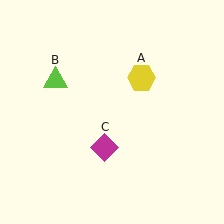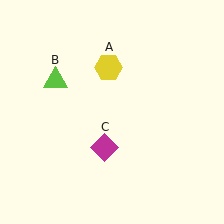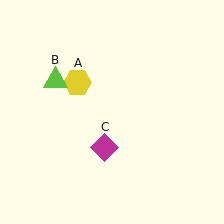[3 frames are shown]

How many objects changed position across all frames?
1 object changed position: yellow hexagon (object A).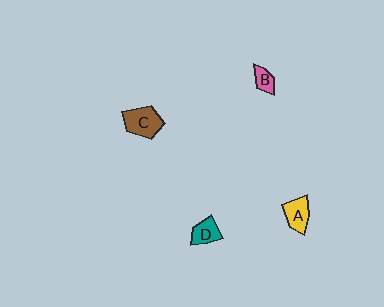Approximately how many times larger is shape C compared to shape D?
Approximately 1.6 times.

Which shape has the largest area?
Shape C (brown).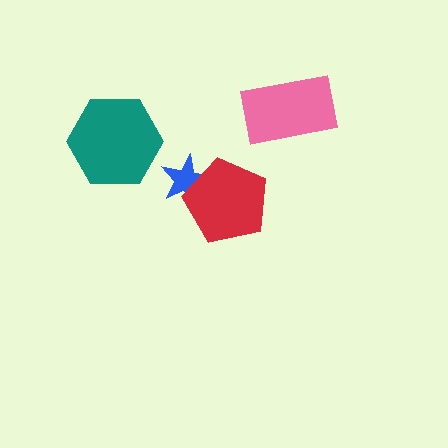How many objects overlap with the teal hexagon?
0 objects overlap with the teal hexagon.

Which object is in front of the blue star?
The red pentagon is in front of the blue star.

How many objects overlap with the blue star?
1 object overlaps with the blue star.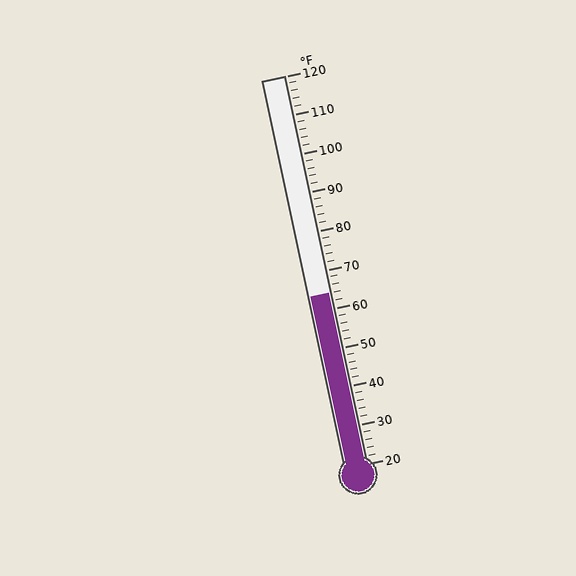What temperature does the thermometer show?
The thermometer shows approximately 64°F.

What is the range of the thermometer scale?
The thermometer scale ranges from 20°F to 120°F.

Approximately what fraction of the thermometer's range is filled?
The thermometer is filled to approximately 45% of its range.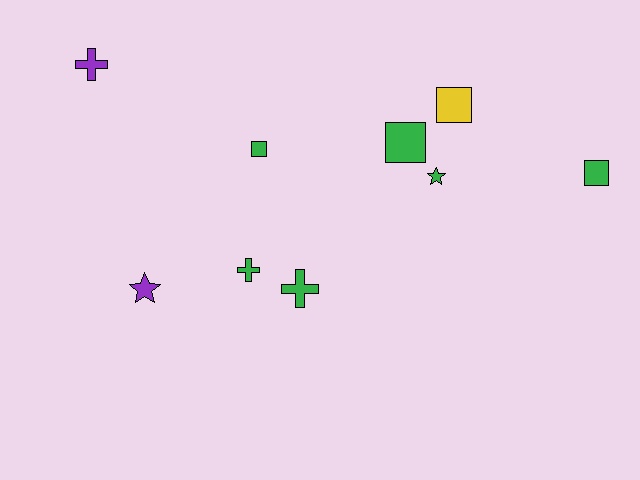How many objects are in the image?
There are 9 objects.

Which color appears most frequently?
Green, with 6 objects.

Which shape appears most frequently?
Square, with 4 objects.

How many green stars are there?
There is 1 green star.